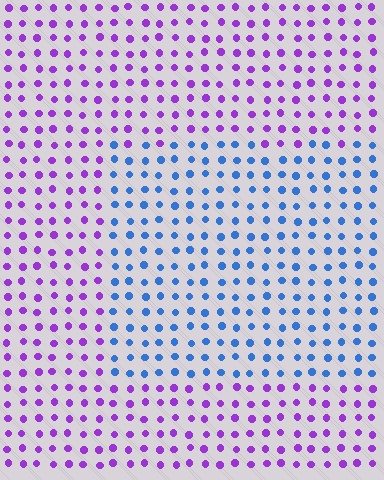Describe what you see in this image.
The image is filled with small purple elements in a uniform arrangement. A rectangle-shaped region is visible where the elements are tinted to a slightly different hue, forming a subtle color boundary.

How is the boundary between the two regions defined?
The boundary is defined purely by a slight shift in hue (about 63 degrees). Spacing, size, and orientation are identical on both sides.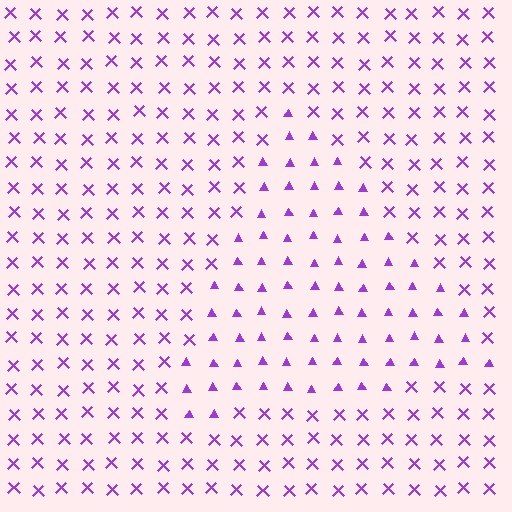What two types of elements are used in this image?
The image uses triangles inside the triangle region and X marks outside it.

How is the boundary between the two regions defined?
The boundary is defined by a change in element shape: triangles inside vs. X marks outside. All elements share the same color and spacing.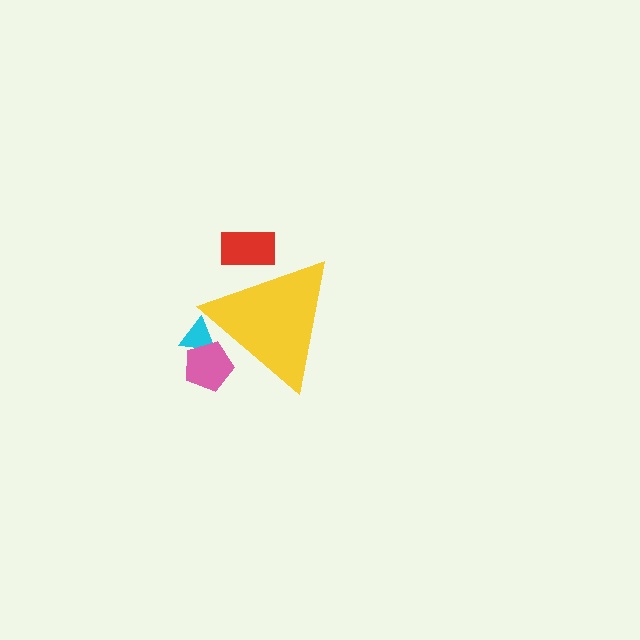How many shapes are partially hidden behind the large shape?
3 shapes are partially hidden.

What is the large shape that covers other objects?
A yellow triangle.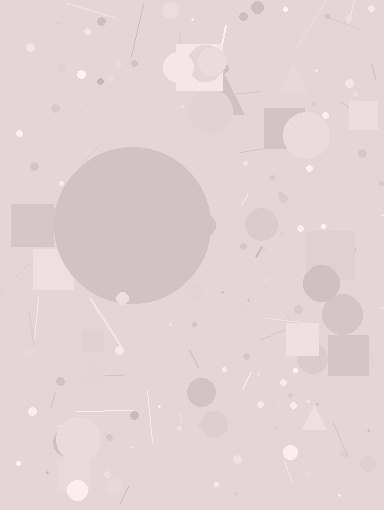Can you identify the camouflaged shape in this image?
The camouflaged shape is a circle.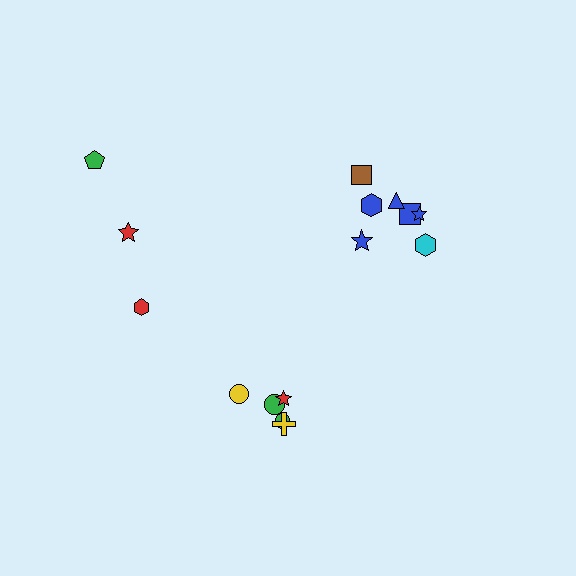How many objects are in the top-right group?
There are 8 objects.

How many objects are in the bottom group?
There are 5 objects.